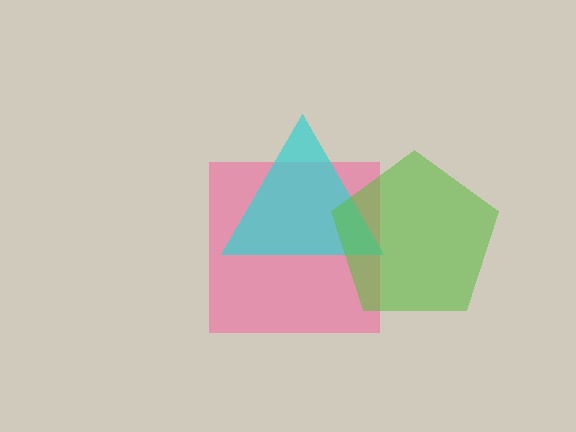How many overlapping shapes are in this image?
There are 3 overlapping shapes in the image.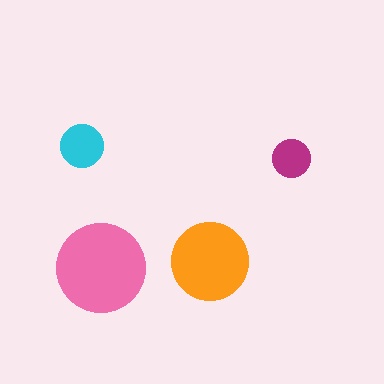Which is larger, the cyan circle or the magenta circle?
The cyan one.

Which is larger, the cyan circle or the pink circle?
The pink one.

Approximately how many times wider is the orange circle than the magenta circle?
About 2 times wider.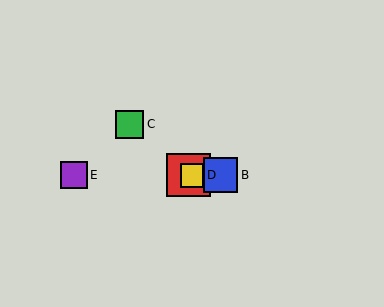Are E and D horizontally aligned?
Yes, both are at y≈175.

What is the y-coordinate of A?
Object A is at y≈175.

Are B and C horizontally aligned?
No, B is at y≈175 and C is at y≈124.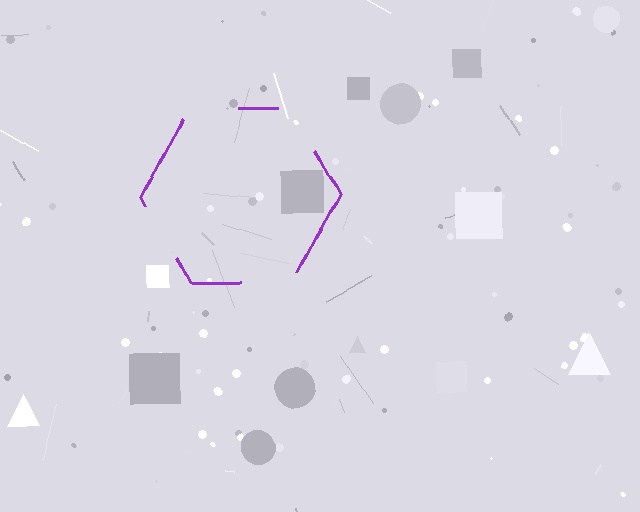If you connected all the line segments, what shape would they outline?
They would outline a hexagon.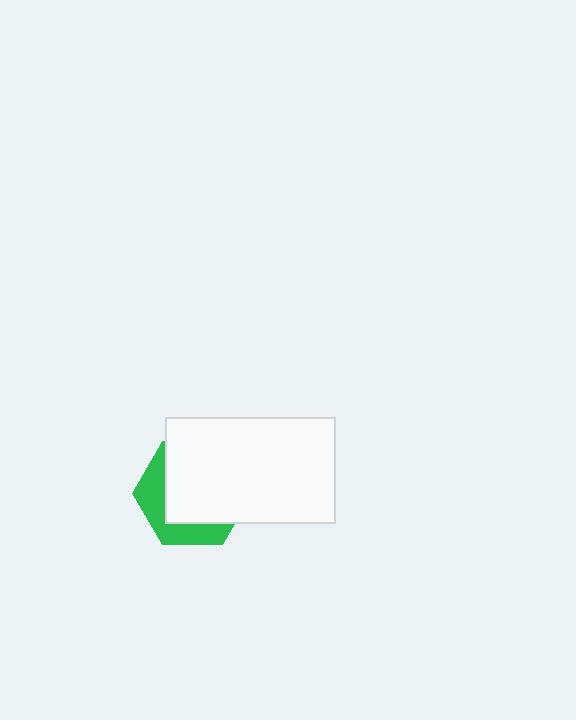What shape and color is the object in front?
The object in front is a white rectangle.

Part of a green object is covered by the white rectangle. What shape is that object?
It is a hexagon.